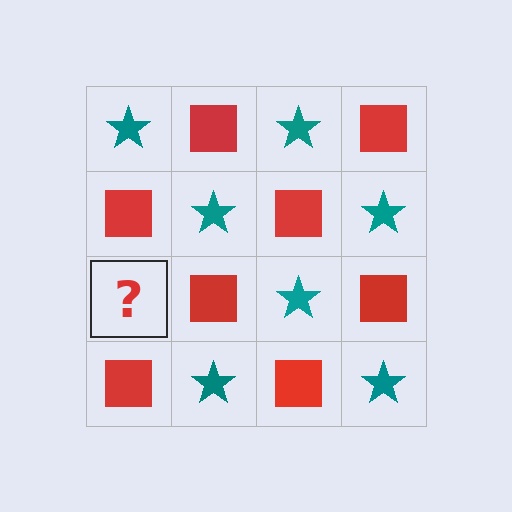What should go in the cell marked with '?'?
The missing cell should contain a teal star.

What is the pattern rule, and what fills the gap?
The rule is that it alternates teal star and red square in a checkerboard pattern. The gap should be filled with a teal star.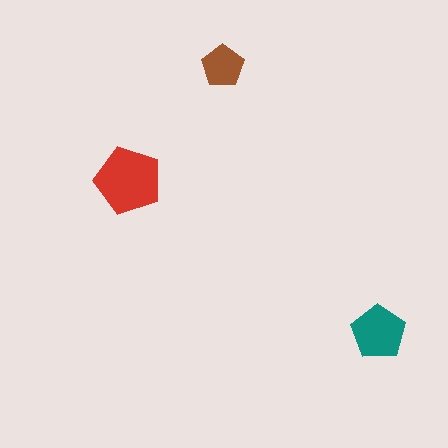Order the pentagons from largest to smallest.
the red one, the teal one, the brown one.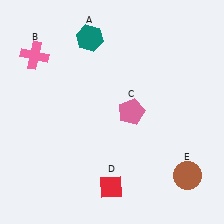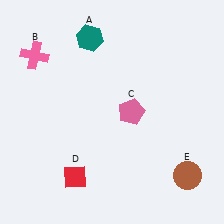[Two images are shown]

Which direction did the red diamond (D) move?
The red diamond (D) moved left.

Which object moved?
The red diamond (D) moved left.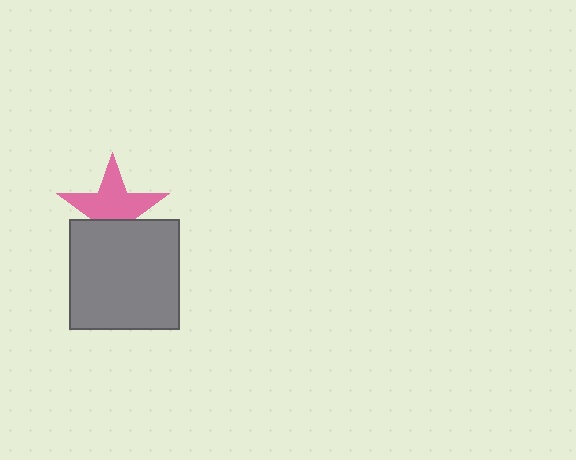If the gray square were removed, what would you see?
You would see the complete pink star.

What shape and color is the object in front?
The object in front is a gray square.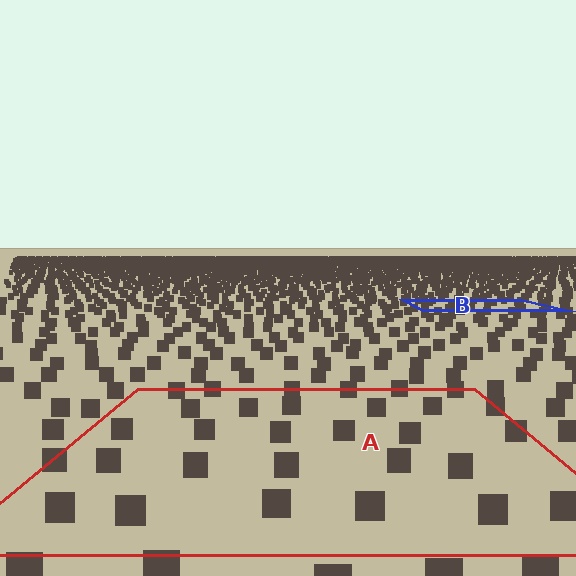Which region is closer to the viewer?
Region A is closer. The texture elements there are larger and more spread out.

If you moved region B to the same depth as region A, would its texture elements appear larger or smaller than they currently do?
They would appear larger. At a closer depth, the same texture elements are projected at a bigger on-screen size.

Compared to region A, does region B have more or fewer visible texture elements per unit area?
Region B has more texture elements per unit area — they are packed more densely because it is farther away.